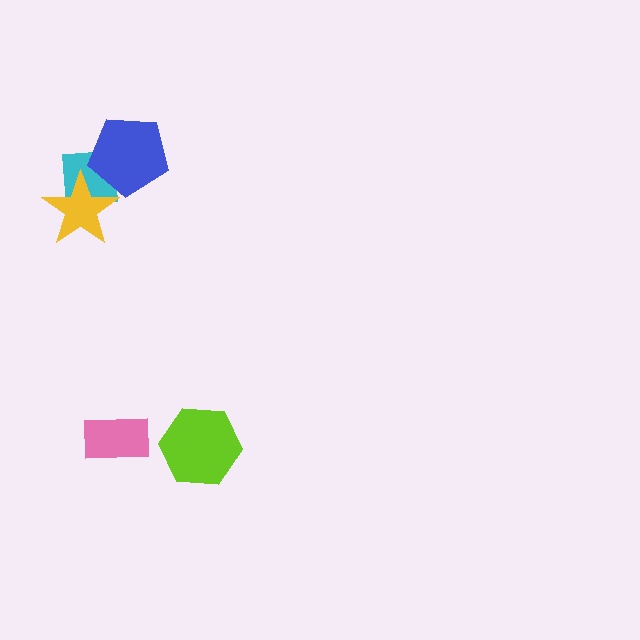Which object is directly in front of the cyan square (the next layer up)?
The yellow star is directly in front of the cyan square.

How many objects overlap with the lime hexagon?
0 objects overlap with the lime hexagon.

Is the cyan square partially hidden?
Yes, it is partially covered by another shape.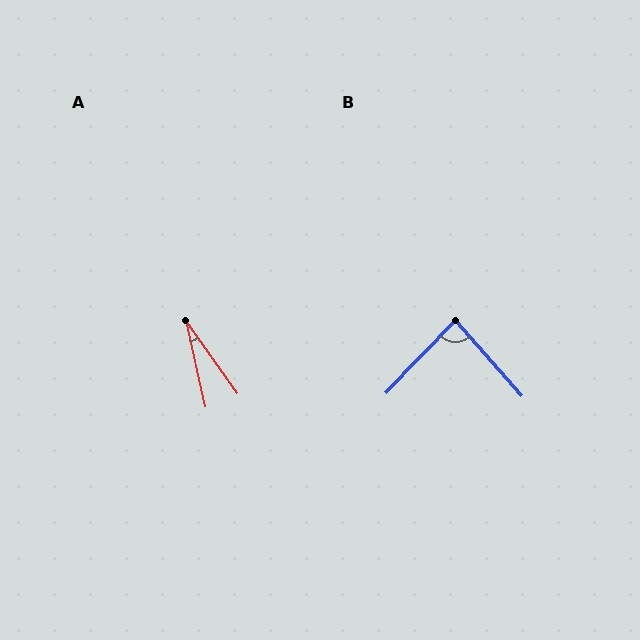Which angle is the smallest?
A, at approximately 23 degrees.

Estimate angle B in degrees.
Approximately 86 degrees.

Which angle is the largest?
B, at approximately 86 degrees.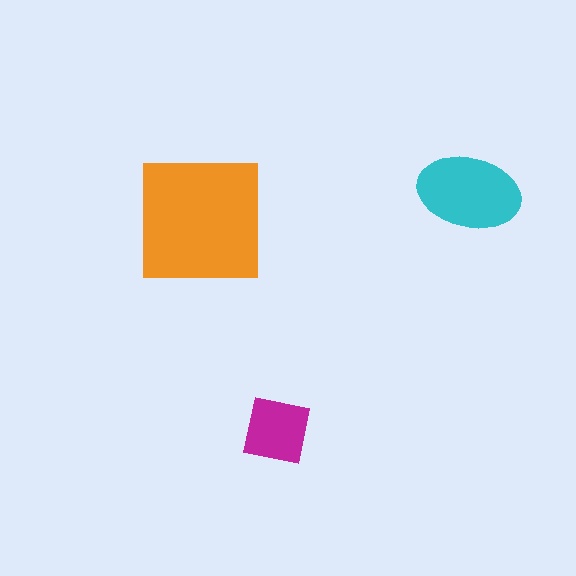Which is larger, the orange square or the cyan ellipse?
The orange square.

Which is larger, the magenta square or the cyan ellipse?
The cyan ellipse.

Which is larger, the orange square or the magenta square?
The orange square.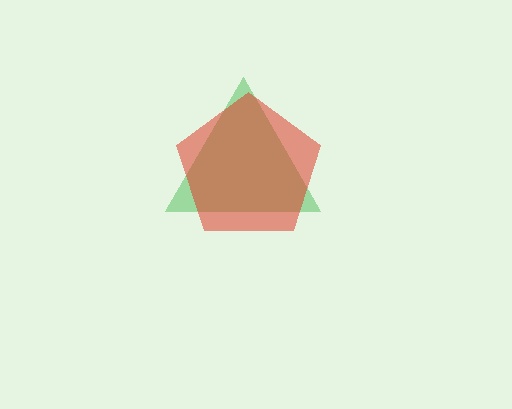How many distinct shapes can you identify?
There are 2 distinct shapes: a green triangle, a red pentagon.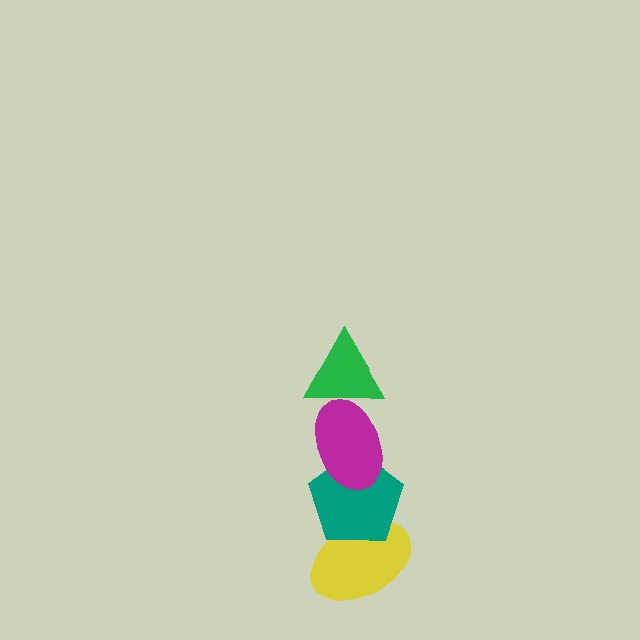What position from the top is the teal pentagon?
The teal pentagon is 3rd from the top.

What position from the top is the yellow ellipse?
The yellow ellipse is 4th from the top.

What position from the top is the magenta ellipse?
The magenta ellipse is 2nd from the top.